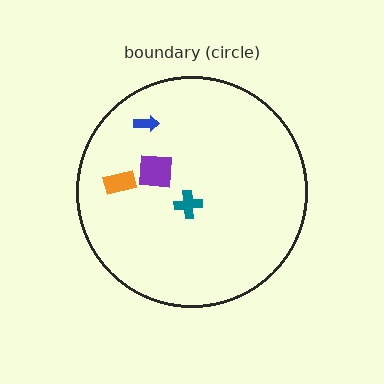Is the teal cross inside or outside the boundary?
Inside.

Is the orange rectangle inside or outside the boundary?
Inside.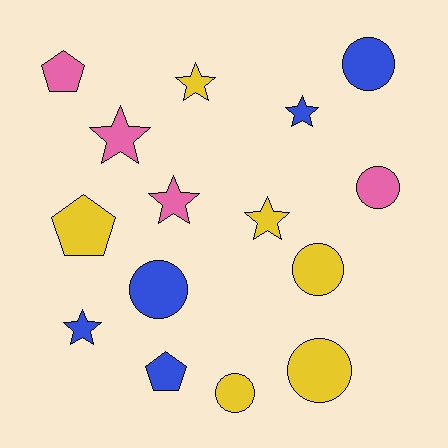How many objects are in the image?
There are 15 objects.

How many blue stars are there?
There are 2 blue stars.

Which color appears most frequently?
Yellow, with 6 objects.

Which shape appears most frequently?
Star, with 6 objects.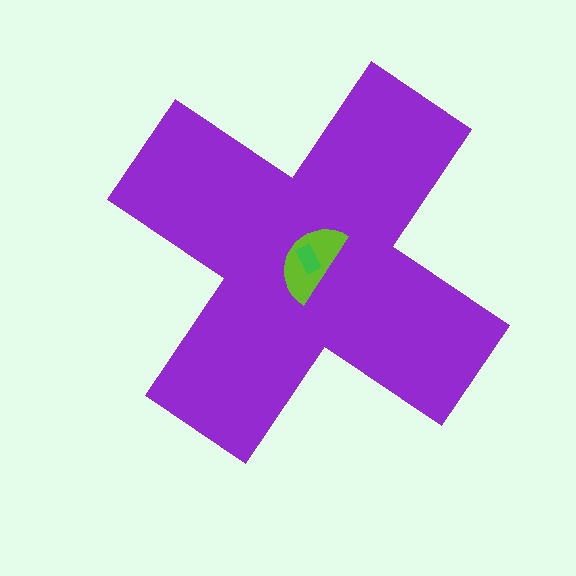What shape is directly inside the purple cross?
The lime semicircle.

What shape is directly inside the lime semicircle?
The green rectangle.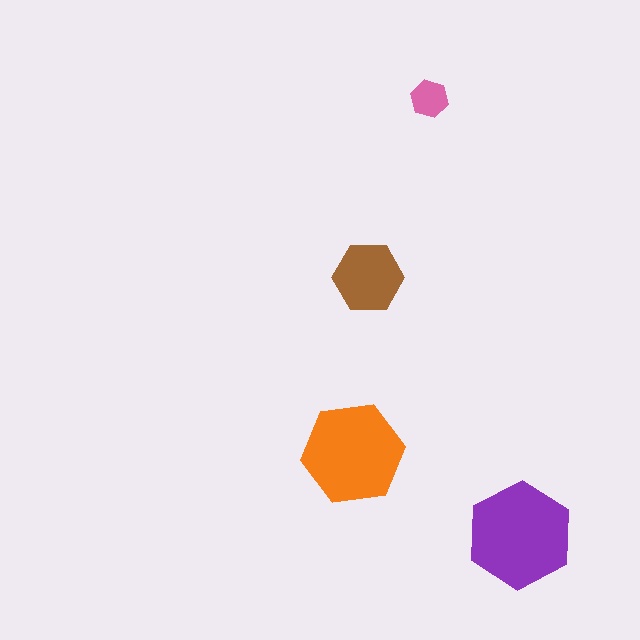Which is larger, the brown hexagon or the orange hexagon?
The orange one.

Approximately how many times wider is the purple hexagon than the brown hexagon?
About 1.5 times wider.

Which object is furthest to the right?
The purple hexagon is rightmost.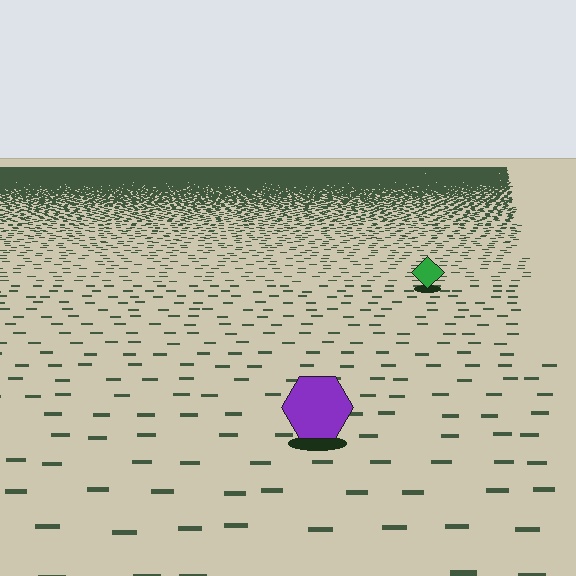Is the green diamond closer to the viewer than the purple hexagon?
No. The purple hexagon is closer — you can tell from the texture gradient: the ground texture is coarser near it.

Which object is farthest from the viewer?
The green diamond is farthest from the viewer. It appears smaller and the ground texture around it is denser.